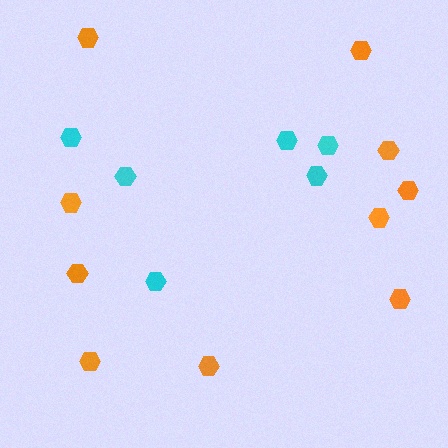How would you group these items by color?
There are 2 groups: one group of orange hexagons (10) and one group of cyan hexagons (6).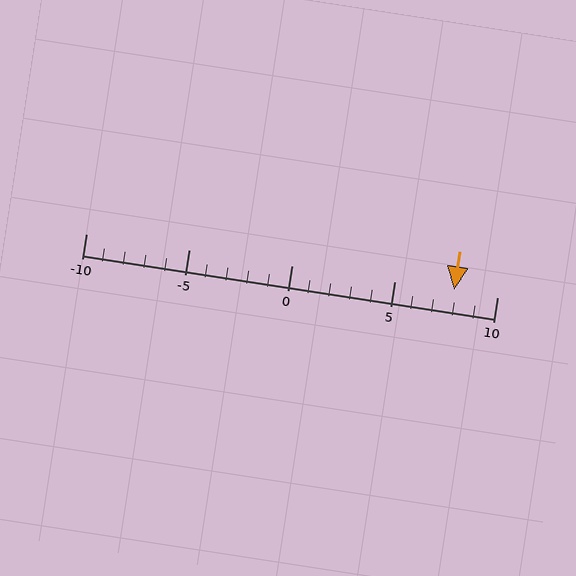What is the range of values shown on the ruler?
The ruler shows values from -10 to 10.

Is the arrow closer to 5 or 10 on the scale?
The arrow is closer to 10.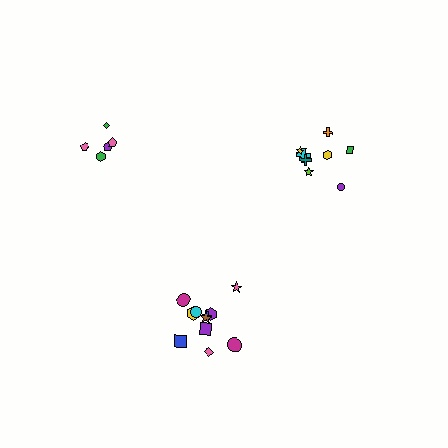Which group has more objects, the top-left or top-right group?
The top-right group.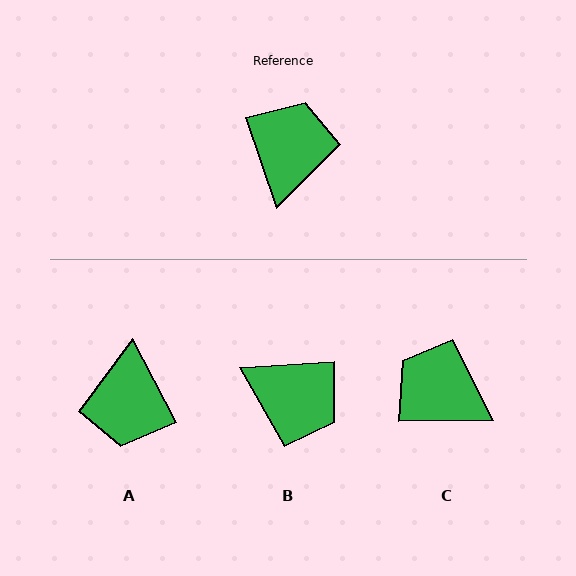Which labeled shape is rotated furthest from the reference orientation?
A, about 171 degrees away.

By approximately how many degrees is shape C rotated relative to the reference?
Approximately 72 degrees counter-clockwise.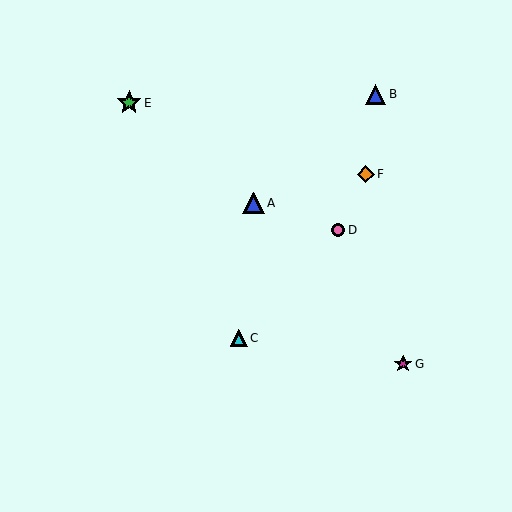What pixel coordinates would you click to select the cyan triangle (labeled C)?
Click at (239, 338) to select the cyan triangle C.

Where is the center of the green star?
The center of the green star is at (129, 103).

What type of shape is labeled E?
Shape E is a green star.